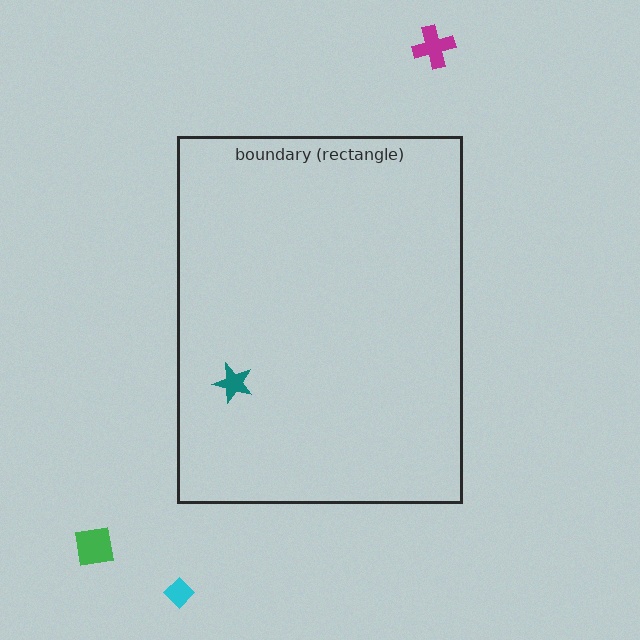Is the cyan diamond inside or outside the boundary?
Outside.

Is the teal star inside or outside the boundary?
Inside.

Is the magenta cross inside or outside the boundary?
Outside.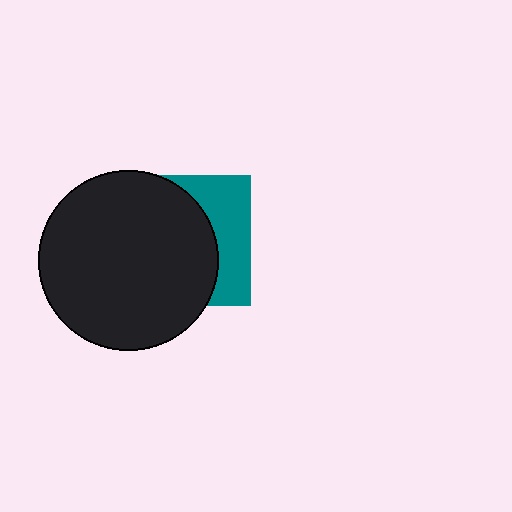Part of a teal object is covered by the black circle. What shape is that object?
It is a square.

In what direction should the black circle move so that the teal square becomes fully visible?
The black circle should move left. That is the shortest direction to clear the overlap and leave the teal square fully visible.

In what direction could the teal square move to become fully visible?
The teal square could move right. That would shift it out from behind the black circle entirely.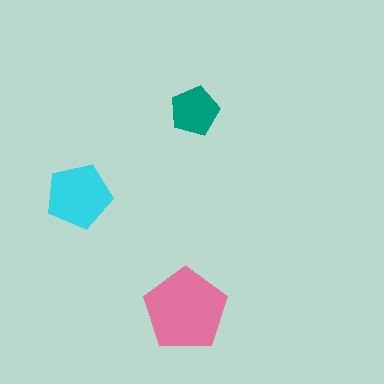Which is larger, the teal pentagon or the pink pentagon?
The pink one.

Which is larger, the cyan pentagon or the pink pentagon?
The pink one.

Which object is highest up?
The teal pentagon is topmost.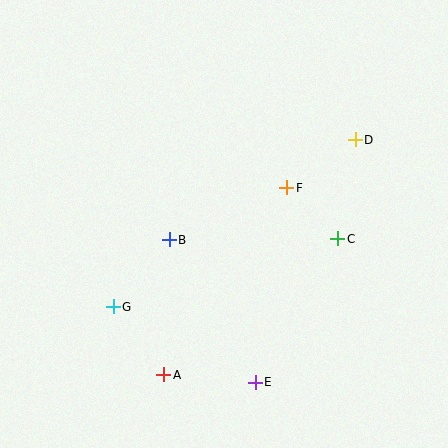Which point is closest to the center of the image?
Point B at (169, 240) is closest to the center.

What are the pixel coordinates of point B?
Point B is at (169, 240).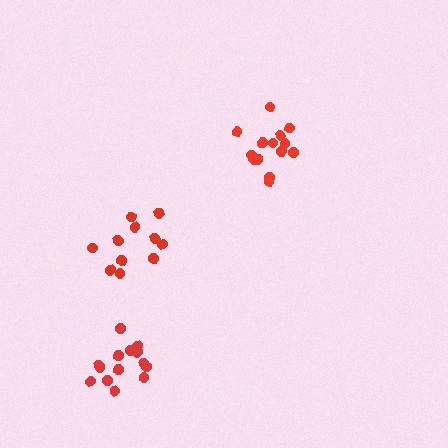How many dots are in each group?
Group 1: 11 dots, Group 2: 14 dots, Group 3: 14 dots (39 total).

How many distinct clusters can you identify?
There are 3 distinct clusters.